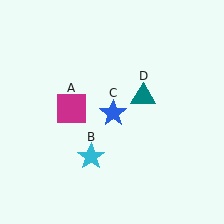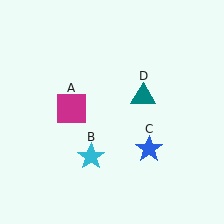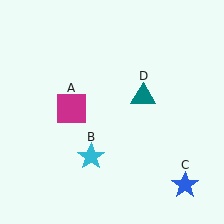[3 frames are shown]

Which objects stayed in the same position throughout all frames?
Magenta square (object A) and cyan star (object B) and teal triangle (object D) remained stationary.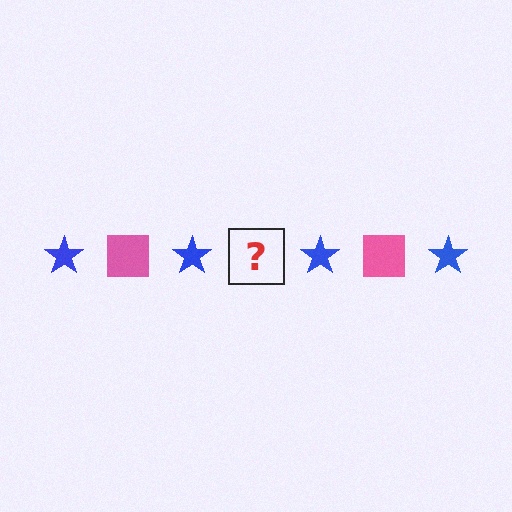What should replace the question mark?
The question mark should be replaced with a pink square.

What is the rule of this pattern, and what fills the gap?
The rule is that the pattern alternates between blue star and pink square. The gap should be filled with a pink square.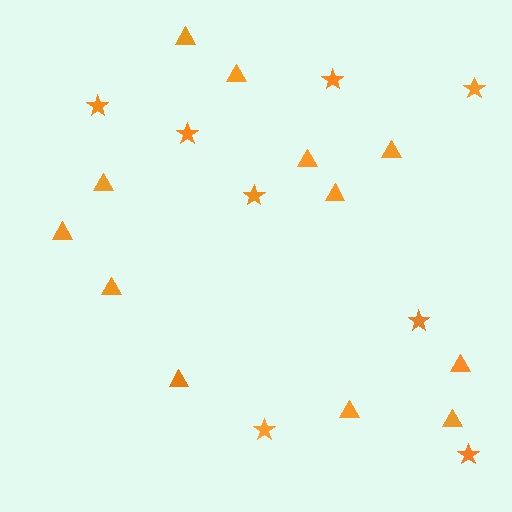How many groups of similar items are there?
There are 2 groups: one group of stars (8) and one group of triangles (12).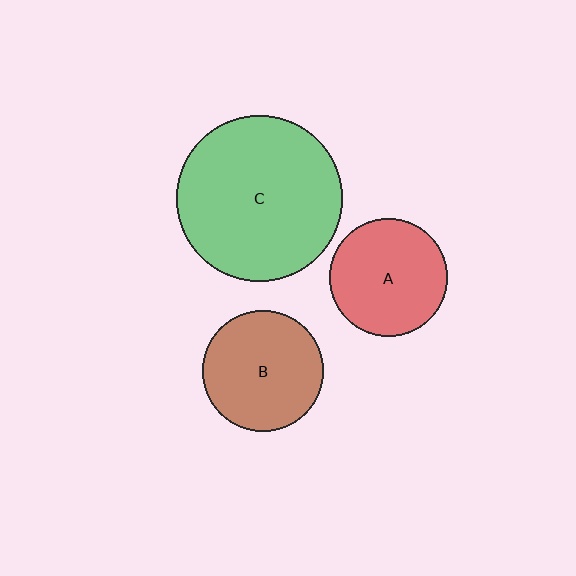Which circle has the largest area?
Circle C (green).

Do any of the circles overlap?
No, none of the circles overlap.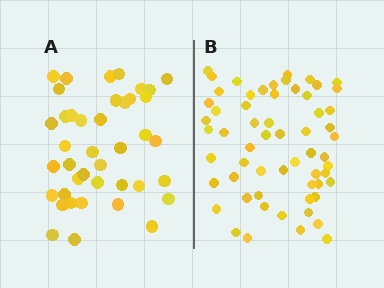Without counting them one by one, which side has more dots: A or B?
Region B (the right region) has more dots.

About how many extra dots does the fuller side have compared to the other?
Region B has approximately 20 more dots than region A.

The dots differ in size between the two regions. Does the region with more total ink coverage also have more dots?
No. Region A has more total ink coverage because its dots are larger, but region B actually contains more individual dots. Total area can be misleading — the number of items is what matters here.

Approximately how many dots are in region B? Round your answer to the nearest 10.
About 60 dots.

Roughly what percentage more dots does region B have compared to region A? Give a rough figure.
About 45% more.